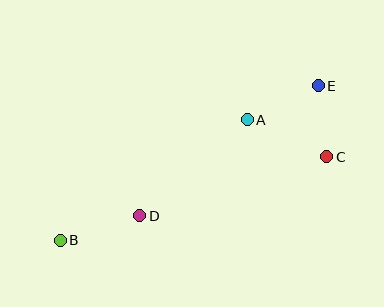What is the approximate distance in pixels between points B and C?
The distance between B and C is approximately 279 pixels.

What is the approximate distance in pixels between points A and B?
The distance between A and B is approximately 223 pixels.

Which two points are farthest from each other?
Points B and E are farthest from each other.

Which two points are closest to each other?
Points C and E are closest to each other.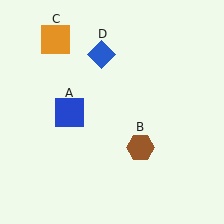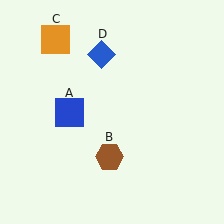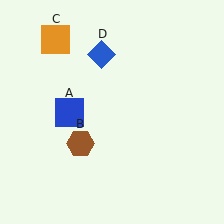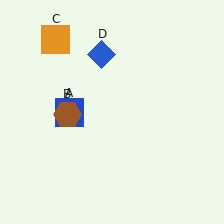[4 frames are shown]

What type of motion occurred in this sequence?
The brown hexagon (object B) rotated clockwise around the center of the scene.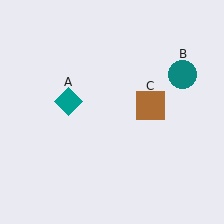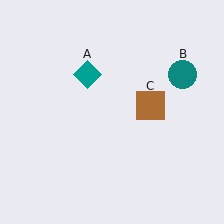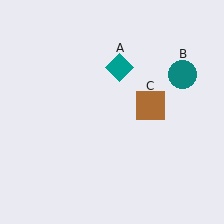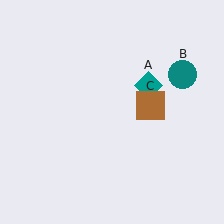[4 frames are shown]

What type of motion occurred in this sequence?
The teal diamond (object A) rotated clockwise around the center of the scene.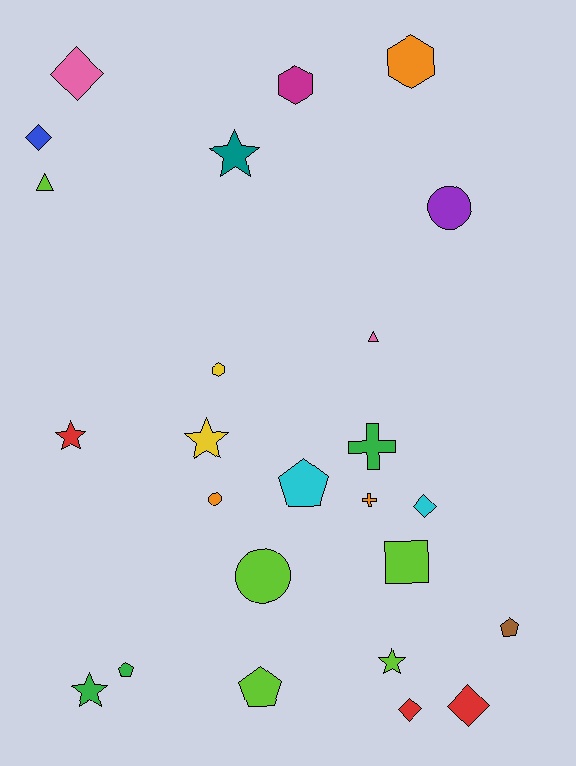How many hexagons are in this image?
There are 3 hexagons.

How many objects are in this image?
There are 25 objects.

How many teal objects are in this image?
There is 1 teal object.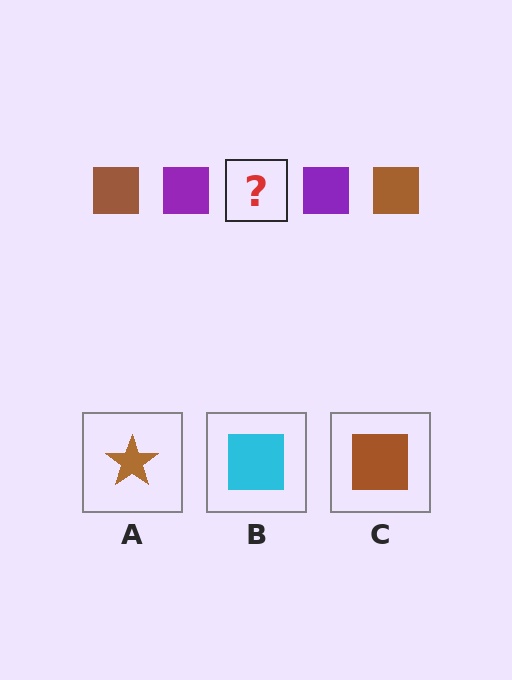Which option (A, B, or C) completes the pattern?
C.